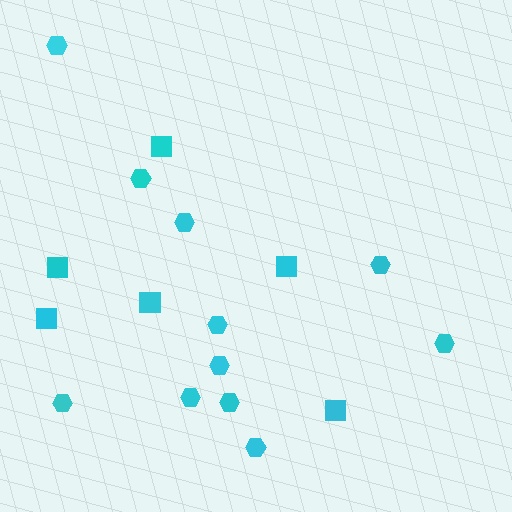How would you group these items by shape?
There are 2 groups: one group of hexagons (11) and one group of squares (6).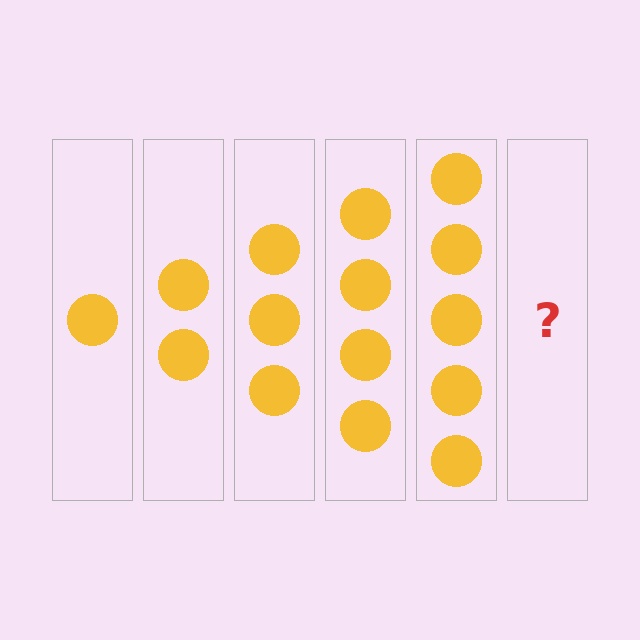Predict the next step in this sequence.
The next step is 6 circles.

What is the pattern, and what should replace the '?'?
The pattern is that each step adds one more circle. The '?' should be 6 circles.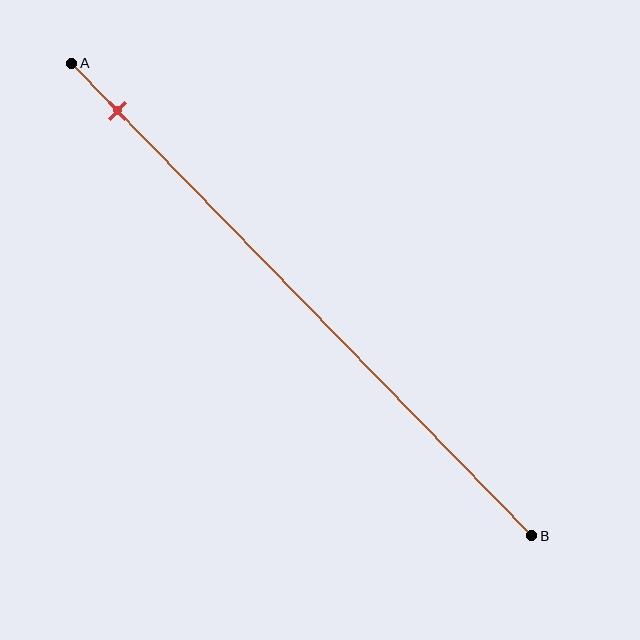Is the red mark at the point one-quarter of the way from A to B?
No, the mark is at about 10% from A, not at the 25% one-quarter point.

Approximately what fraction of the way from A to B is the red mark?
The red mark is approximately 10% of the way from A to B.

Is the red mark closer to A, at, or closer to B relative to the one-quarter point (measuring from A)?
The red mark is closer to point A than the one-quarter point of segment AB.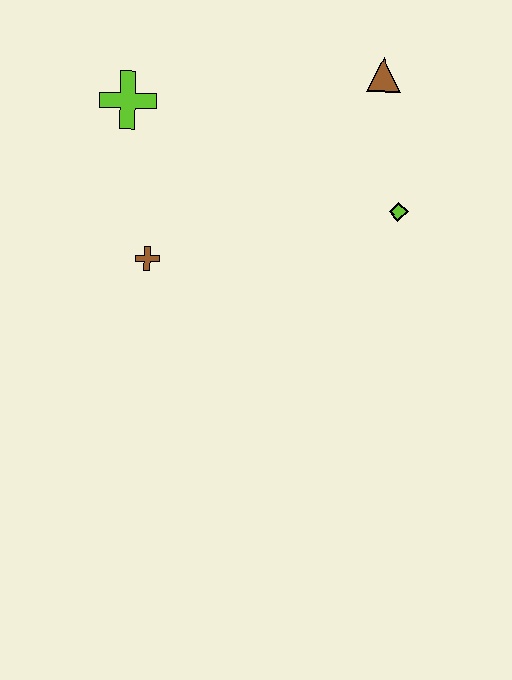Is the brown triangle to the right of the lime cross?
Yes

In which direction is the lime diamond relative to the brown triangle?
The lime diamond is below the brown triangle.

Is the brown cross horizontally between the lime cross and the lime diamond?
Yes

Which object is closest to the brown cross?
The lime cross is closest to the brown cross.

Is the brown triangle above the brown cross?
Yes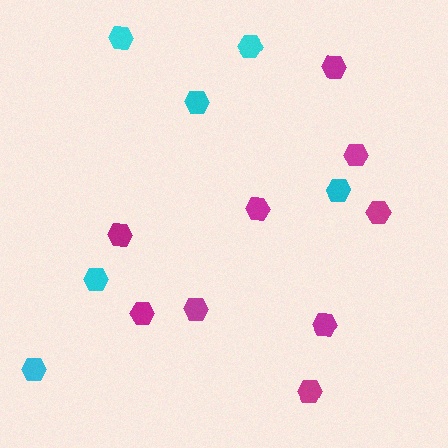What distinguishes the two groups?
There are 2 groups: one group of magenta hexagons (9) and one group of cyan hexagons (6).